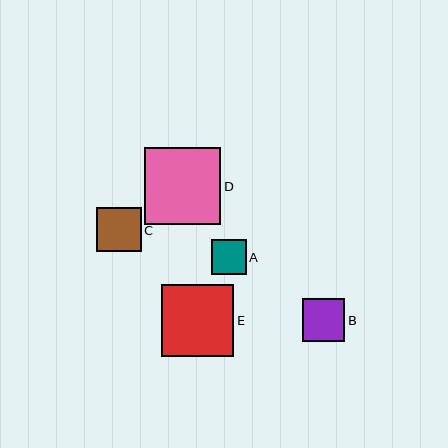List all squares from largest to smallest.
From largest to smallest: D, E, C, B, A.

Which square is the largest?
Square D is the largest with a size of approximately 77 pixels.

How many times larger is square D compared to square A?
Square D is approximately 2.2 times the size of square A.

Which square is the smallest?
Square A is the smallest with a size of approximately 35 pixels.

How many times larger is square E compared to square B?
Square E is approximately 1.7 times the size of square B.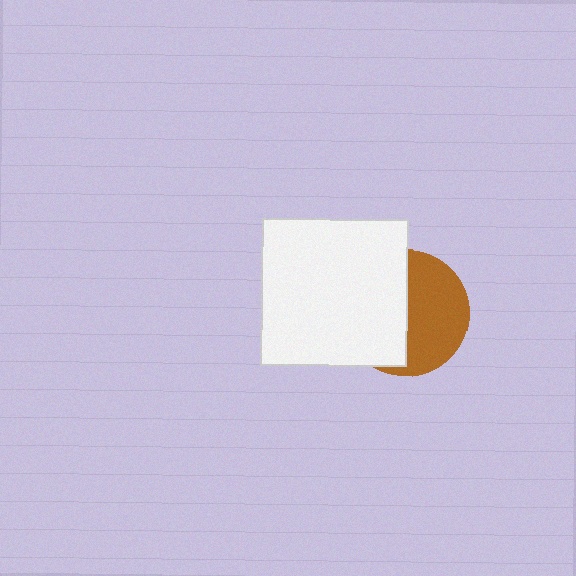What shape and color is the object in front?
The object in front is a white square.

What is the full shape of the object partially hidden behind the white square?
The partially hidden object is a brown circle.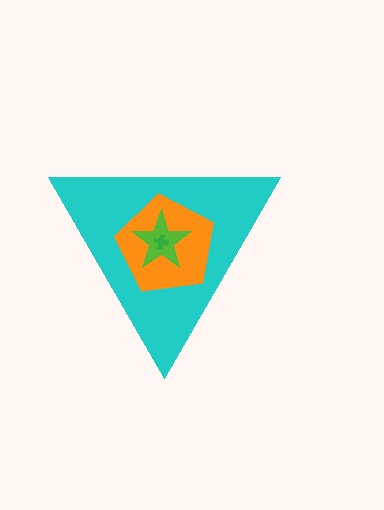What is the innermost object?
The green cross.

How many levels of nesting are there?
4.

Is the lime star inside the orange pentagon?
Yes.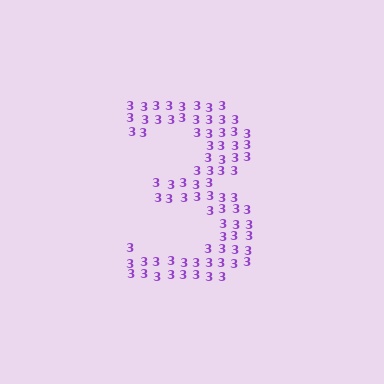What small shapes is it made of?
It is made of small digit 3's.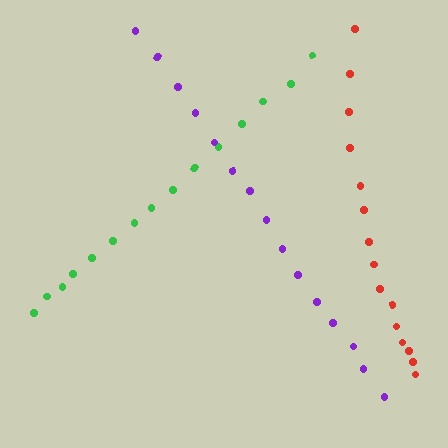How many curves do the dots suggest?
There are 3 distinct paths.